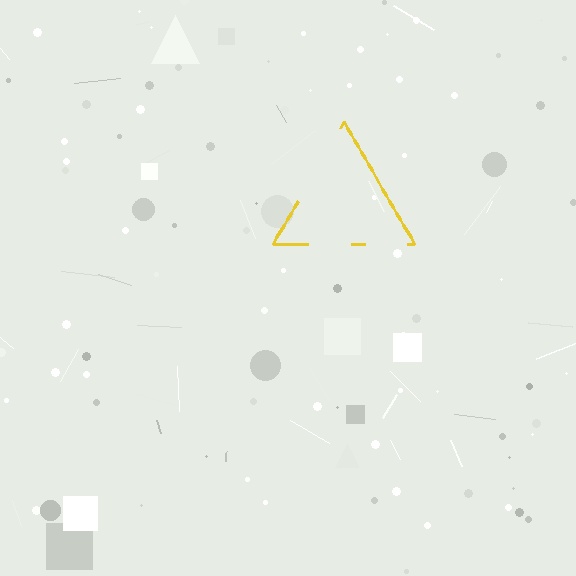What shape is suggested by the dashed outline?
The dashed outline suggests a triangle.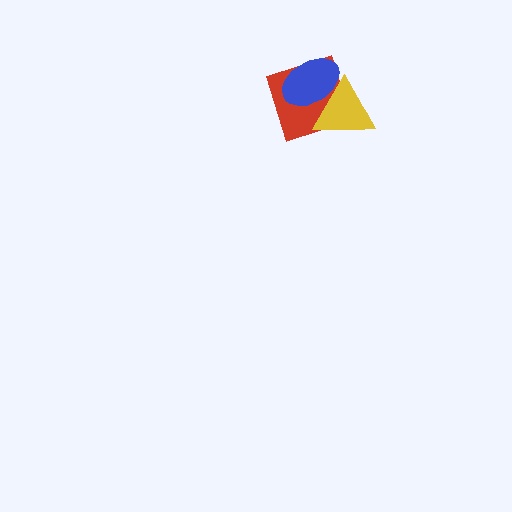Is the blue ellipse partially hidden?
Yes, it is partially covered by another shape.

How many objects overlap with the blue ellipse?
2 objects overlap with the blue ellipse.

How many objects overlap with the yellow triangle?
2 objects overlap with the yellow triangle.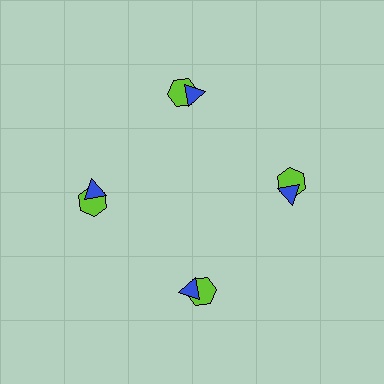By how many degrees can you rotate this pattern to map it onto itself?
The pattern maps onto itself every 90 degrees of rotation.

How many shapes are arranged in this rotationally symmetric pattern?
There are 8 shapes, arranged in 4 groups of 2.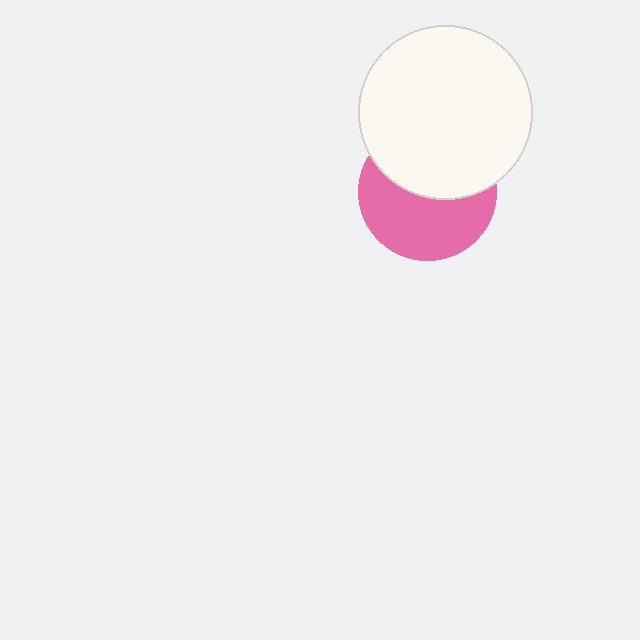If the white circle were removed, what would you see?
You would see the complete pink circle.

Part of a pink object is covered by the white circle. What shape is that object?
It is a circle.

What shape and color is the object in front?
The object in front is a white circle.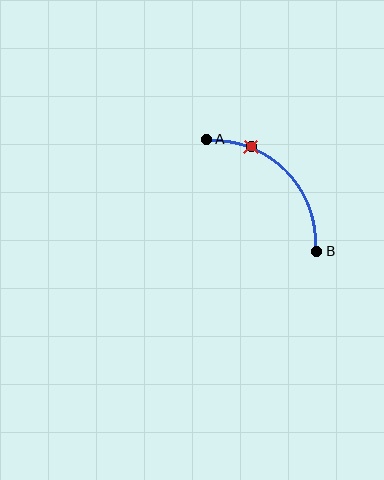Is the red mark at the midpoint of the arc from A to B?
No. The red mark lies on the arc but is closer to endpoint A. The arc midpoint would be at the point on the curve equidistant along the arc from both A and B.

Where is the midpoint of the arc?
The arc midpoint is the point on the curve farthest from the straight line joining A and B. It sits above and to the right of that line.